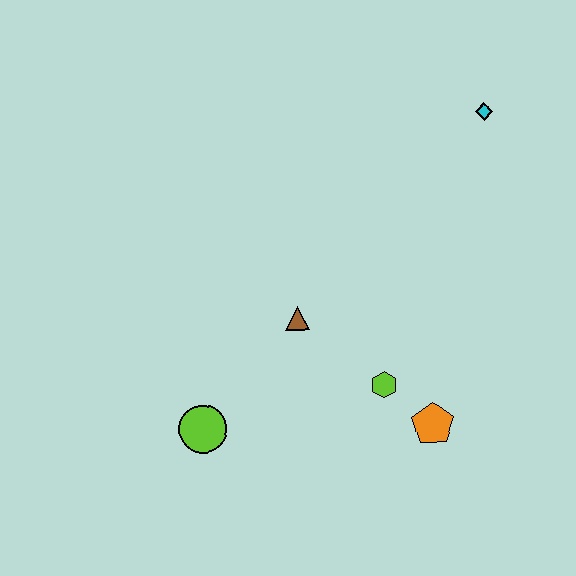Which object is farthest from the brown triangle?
The cyan diamond is farthest from the brown triangle.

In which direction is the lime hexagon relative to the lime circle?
The lime hexagon is to the right of the lime circle.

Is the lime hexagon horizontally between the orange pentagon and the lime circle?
Yes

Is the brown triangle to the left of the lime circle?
No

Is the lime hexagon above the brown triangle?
No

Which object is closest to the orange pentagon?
The lime hexagon is closest to the orange pentagon.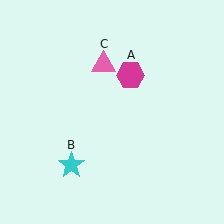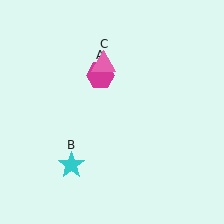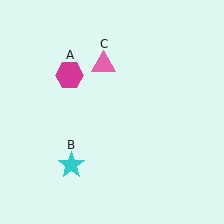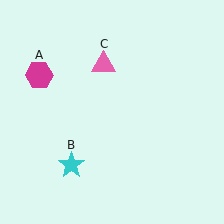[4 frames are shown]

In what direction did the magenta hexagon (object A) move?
The magenta hexagon (object A) moved left.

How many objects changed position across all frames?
1 object changed position: magenta hexagon (object A).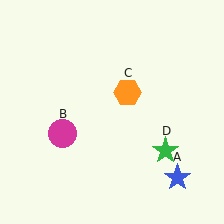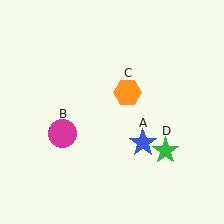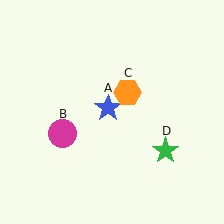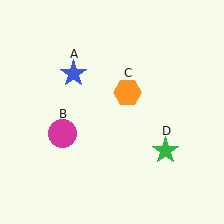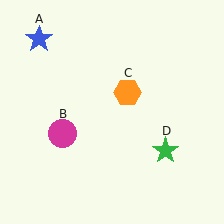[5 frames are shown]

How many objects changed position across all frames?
1 object changed position: blue star (object A).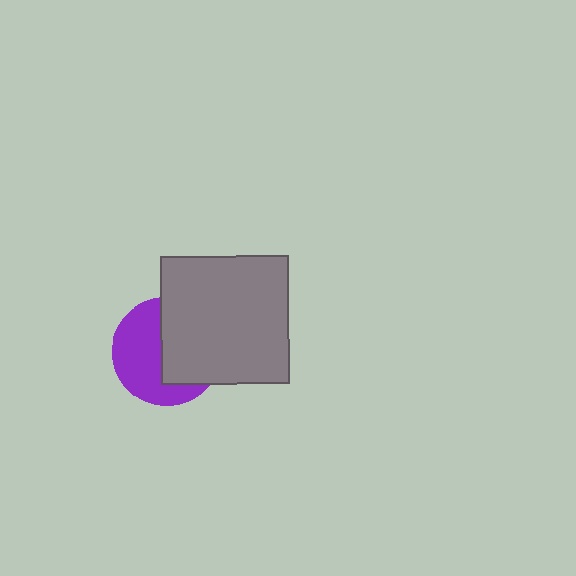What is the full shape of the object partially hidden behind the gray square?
The partially hidden object is a purple circle.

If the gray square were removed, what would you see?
You would see the complete purple circle.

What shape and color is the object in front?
The object in front is a gray square.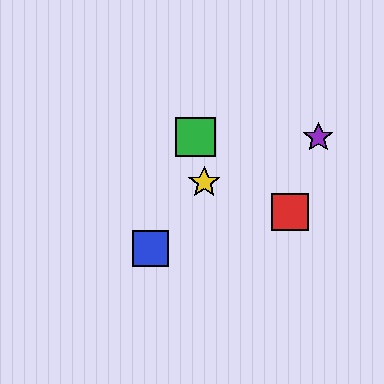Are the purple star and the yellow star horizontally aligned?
No, the purple star is at y≈137 and the yellow star is at y≈182.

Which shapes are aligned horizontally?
The green square, the purple star are aligned horizontally.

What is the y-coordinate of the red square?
The red square is at y≈212.